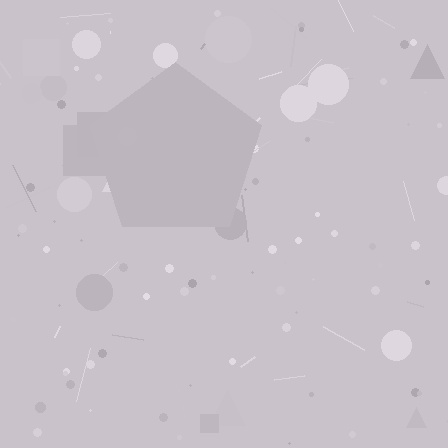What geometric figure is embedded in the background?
A pentagon is embedded in the background.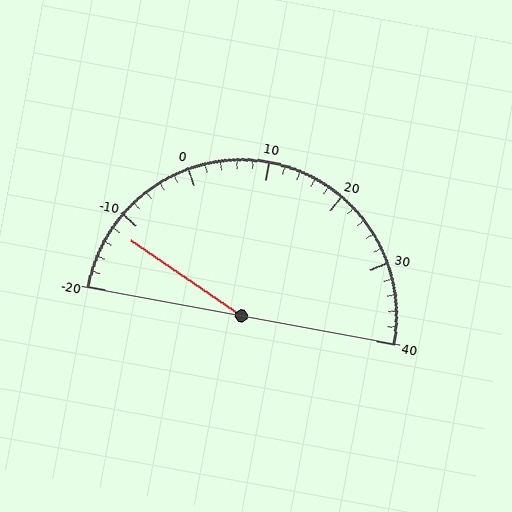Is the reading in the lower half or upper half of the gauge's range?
The reading is in the lower half of the range (-20 to 40).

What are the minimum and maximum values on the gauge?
The gauge ranges from -20 to 40.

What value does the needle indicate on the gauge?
The needle indicates approximately -12.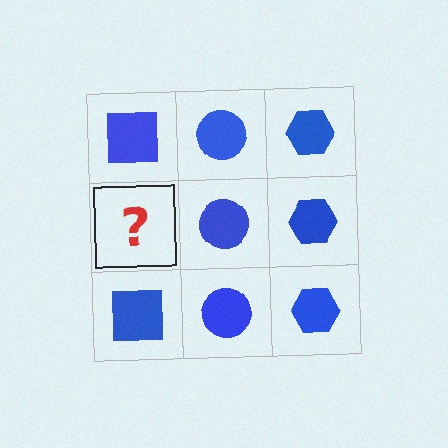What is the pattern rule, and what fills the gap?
The rule is that each column has a consistent shape. The gap should be filled with a blue square.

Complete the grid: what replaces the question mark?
The question mark should be replaced with a blue square.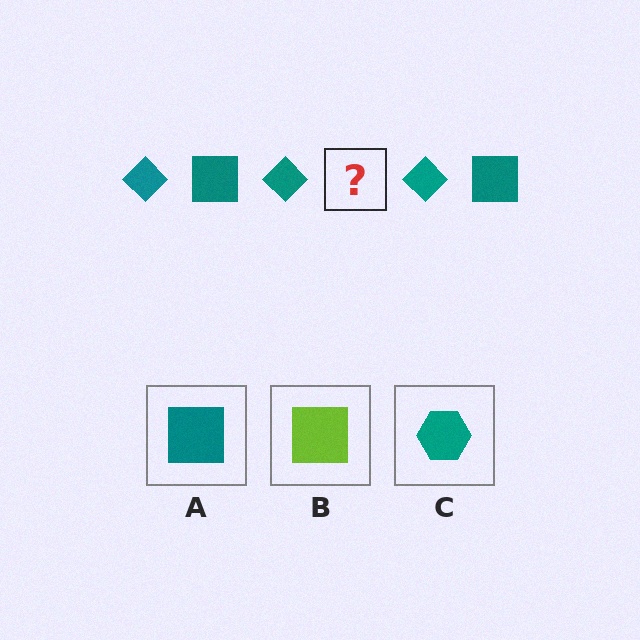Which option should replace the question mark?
Option A.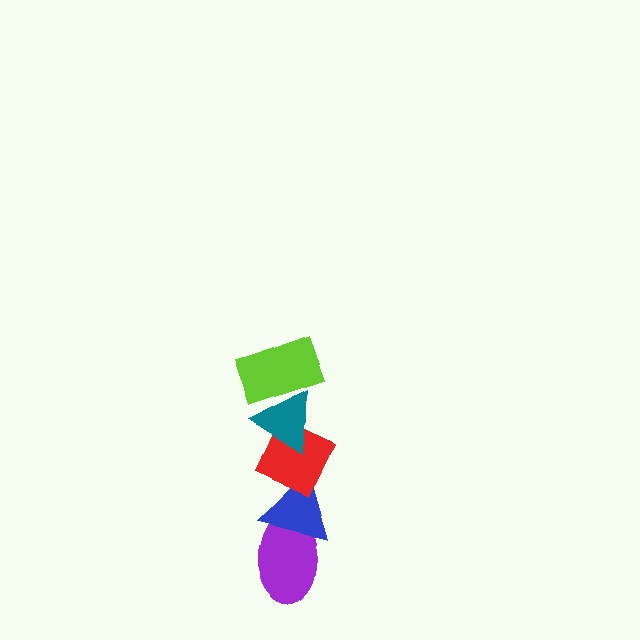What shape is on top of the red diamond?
The teal triangle is on top of the red diamond.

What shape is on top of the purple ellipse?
The blue triangle is on top of the purple ellipse.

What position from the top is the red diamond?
The red diamond is 3rd from the top.